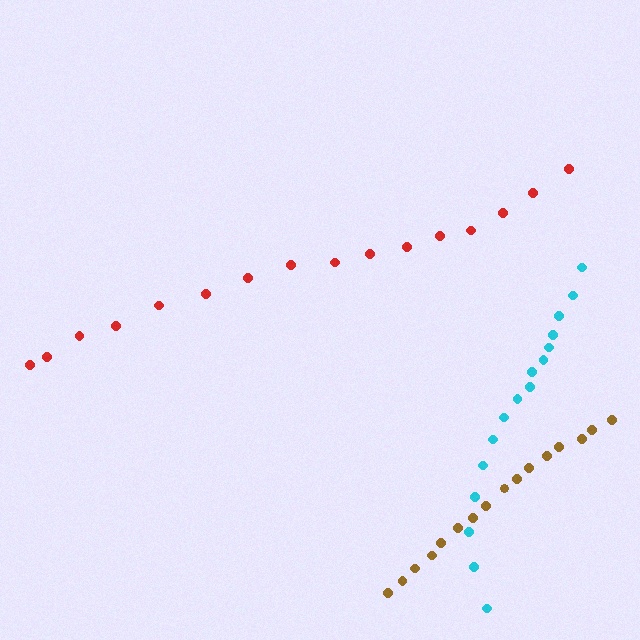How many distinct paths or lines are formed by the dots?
There are 3 distinct paths.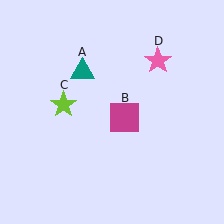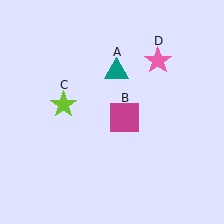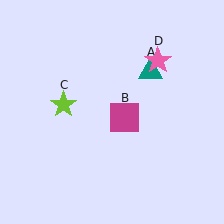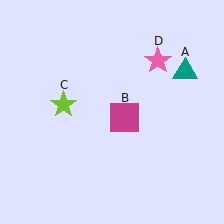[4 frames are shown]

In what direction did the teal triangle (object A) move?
The teal triangle (object A) moved right.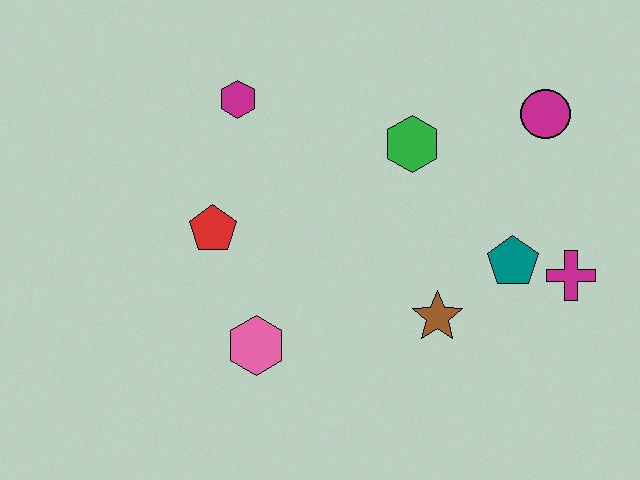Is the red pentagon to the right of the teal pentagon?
No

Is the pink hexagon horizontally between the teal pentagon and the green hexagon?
No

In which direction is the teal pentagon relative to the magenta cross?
The teal pentagon is to the left of the magenta cross.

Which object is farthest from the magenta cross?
The magenta hexagon is farthest from the magenta cross.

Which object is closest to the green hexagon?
The magenta circle is closest to the green hexagon.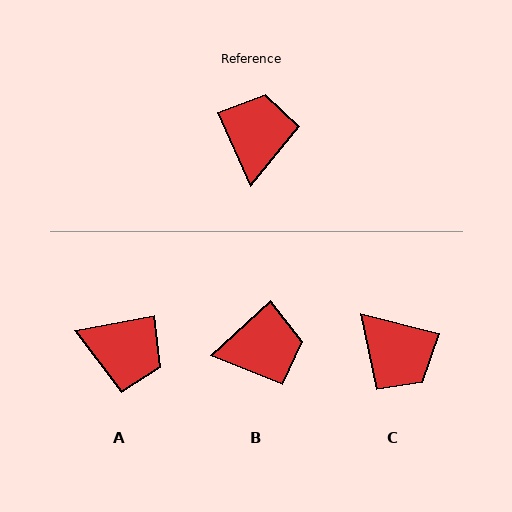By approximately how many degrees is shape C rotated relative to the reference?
Approximately 129 degrees clockwise.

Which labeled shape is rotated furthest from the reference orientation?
C, about 129 degrees away.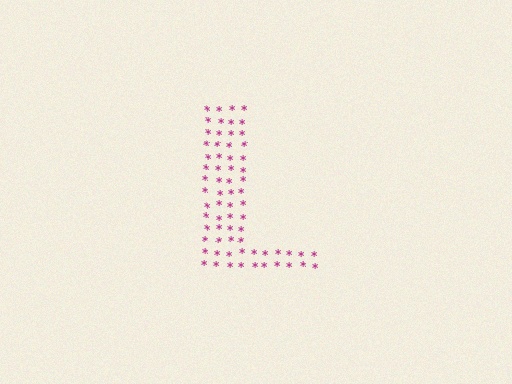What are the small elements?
The small elements are asterisks.